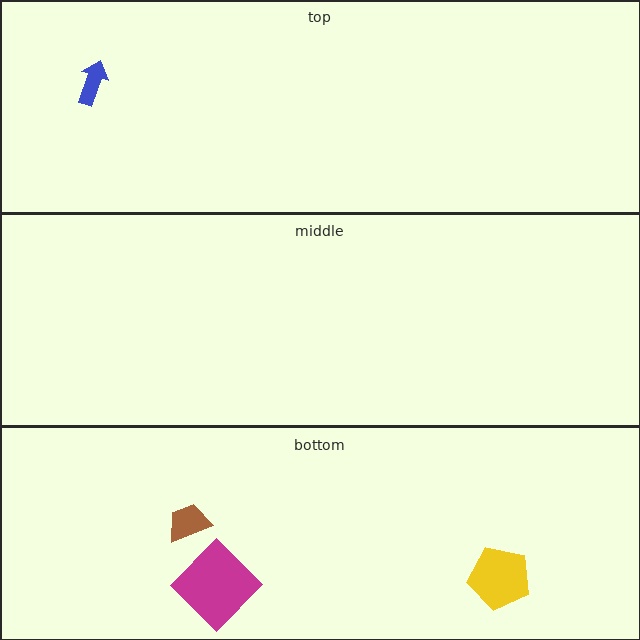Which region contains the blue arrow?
The top region.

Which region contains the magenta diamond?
The bottom region.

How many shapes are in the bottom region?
3.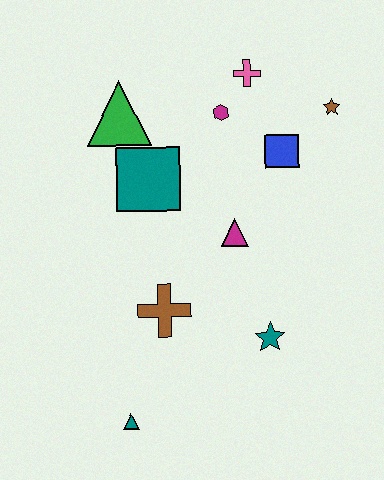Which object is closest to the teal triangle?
The brown cross is closest to the teal triangle.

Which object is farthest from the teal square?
The teal triangle is farthest from the teal square.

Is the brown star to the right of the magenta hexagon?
Yes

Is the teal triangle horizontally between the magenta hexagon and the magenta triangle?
No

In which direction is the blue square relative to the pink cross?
The blue square is below the pink cross.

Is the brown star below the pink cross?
Yes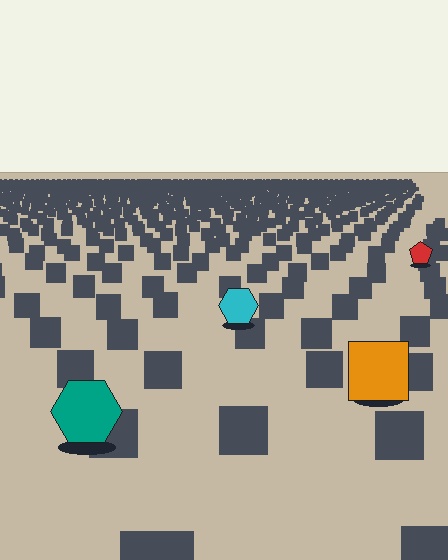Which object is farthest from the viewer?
The red pentagon is farthest from the viewer. It appears smaller and the ground texture around it is denser.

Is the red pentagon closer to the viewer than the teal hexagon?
No. The teal hexagon is closer — you can tell from the texture gradient: the ground texture is coarser near it.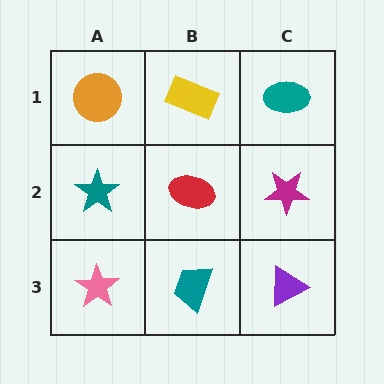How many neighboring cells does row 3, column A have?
2.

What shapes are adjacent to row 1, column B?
A red ellipse (row 2, column B), an orange circle (row 1, column A), a teal ellipse (row 1, column C).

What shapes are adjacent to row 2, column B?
A yellow rectangle (row 1, column B), a teal trapezoid (row 3, column B), a teal star (row 2, column A), a magenta star (row 2, column C).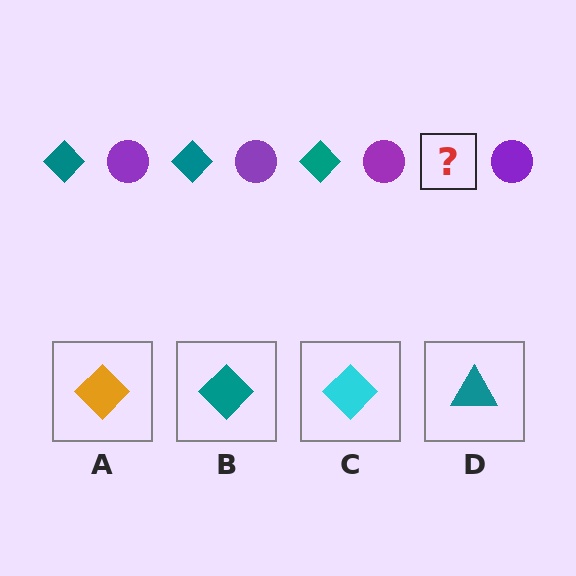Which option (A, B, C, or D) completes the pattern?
B.